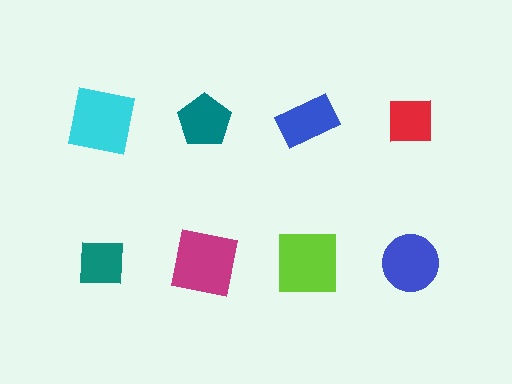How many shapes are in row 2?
4 shapes.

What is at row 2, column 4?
A blue circle.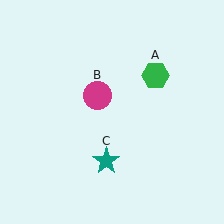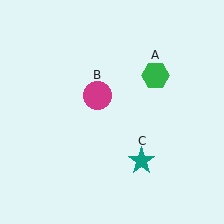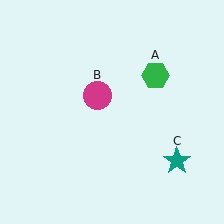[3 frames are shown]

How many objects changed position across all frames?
1 object changed position: teal star (object C).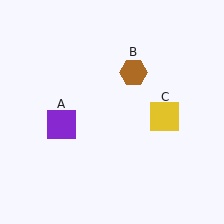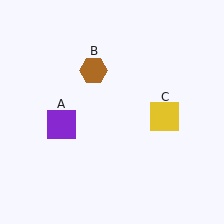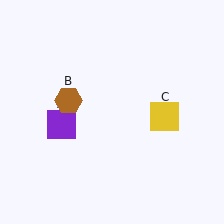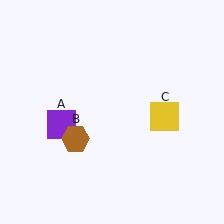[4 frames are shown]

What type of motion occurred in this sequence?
The brown hexagon (object B) rotated counterclockwise around the center of the scene.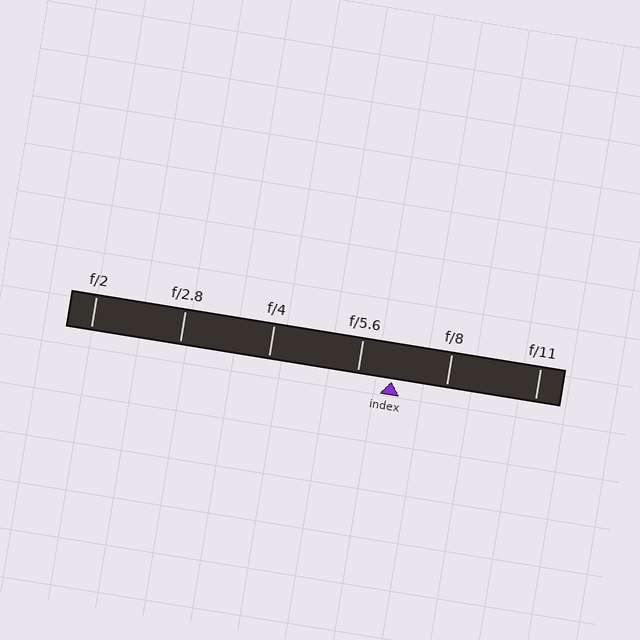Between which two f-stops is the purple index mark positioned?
The index mark is between f/5.6 and f/8.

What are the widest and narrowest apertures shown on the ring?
The widest aperture shown is f/2 and the narrowest is f/11.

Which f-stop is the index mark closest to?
The index mark is closest to f/5.6.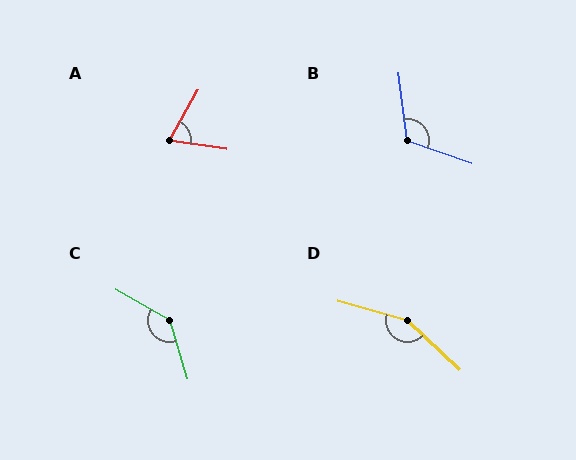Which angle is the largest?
D, at approximately 152 degrees.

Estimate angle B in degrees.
Approximately 116 degrees.